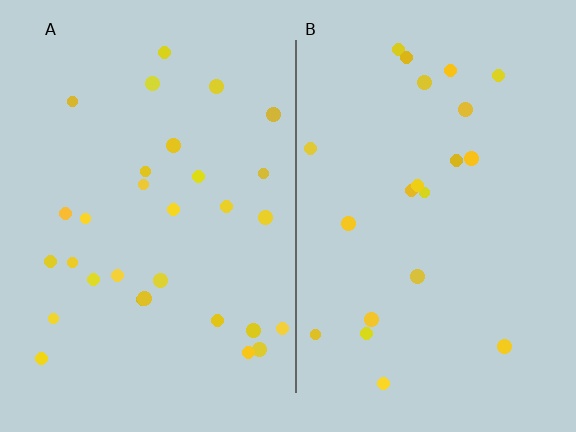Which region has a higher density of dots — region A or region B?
A (the left).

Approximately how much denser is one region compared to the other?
Approximately 1.4× — region A over region B.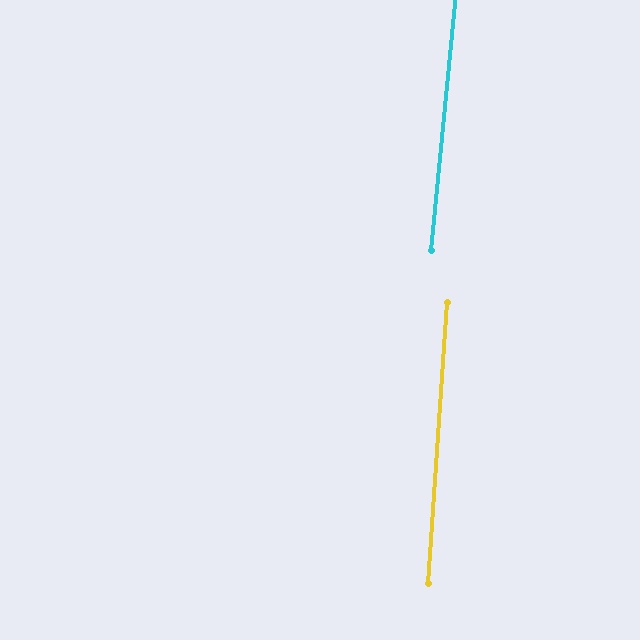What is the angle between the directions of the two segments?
Approximately 2 degrees.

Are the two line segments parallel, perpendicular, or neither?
Parallel — their directions differ by only 1.6°.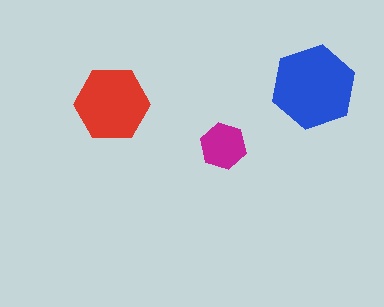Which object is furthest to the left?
The red hexagon is leftmost.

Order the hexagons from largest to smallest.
the blue one, the red one, the magenta one.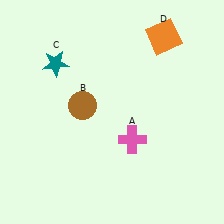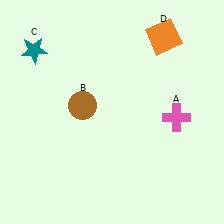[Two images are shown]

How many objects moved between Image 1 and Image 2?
2 objects moved between the two images.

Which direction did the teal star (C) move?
The teal star (C) moved left.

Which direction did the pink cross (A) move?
The pink cross (A) moved right.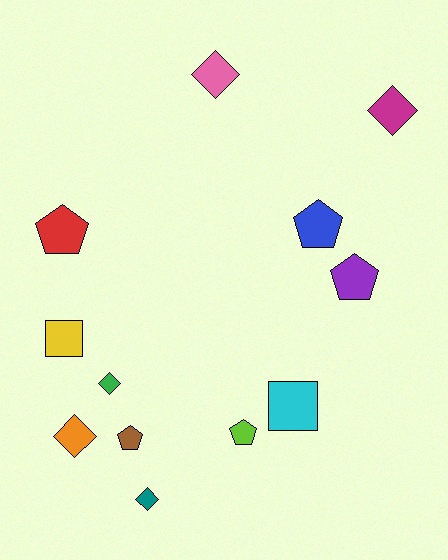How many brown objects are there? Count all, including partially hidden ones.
There is 1 brown object.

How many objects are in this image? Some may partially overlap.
There are 12 objects.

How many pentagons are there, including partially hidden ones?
There are 5 pentagons.